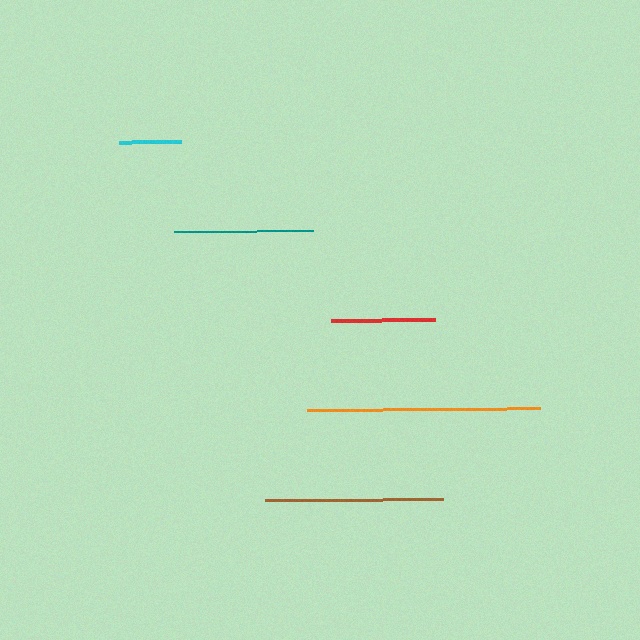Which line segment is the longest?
The orange line is the longest at approximately 233 pixels.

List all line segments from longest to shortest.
From longest to shortest: orange, brown, teal, red, cyan.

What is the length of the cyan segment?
The cyan segment is approximately 62 pixels long.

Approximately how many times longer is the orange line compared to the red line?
The orange line is approximately 2.3 times the length of the red line.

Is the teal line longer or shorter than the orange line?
The orange line is longer than the teal line.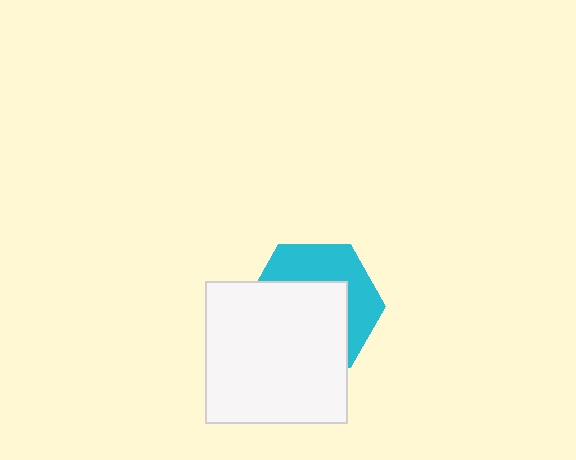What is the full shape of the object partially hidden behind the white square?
The partially hidden object is a cyan hexagon.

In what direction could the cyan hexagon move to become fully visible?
The cyan hexagon could move up. That would shift it out from behind the white square entirely.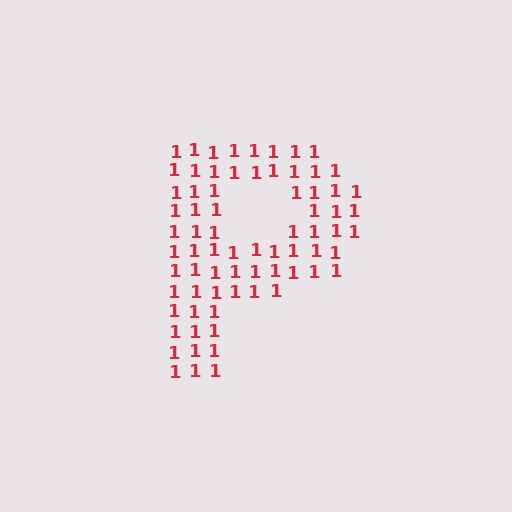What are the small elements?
The small elements are digit 1's.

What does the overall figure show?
The overall figure shows the letter P.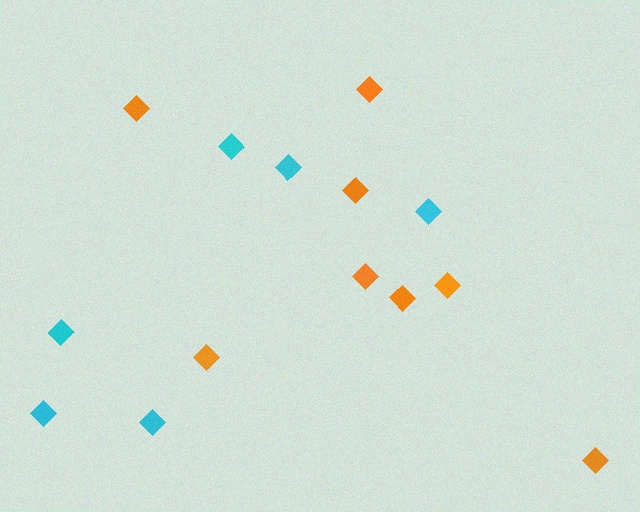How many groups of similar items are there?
There are 2 groups: one group of cyan diamonds (6) and one group of orange diamonds (8).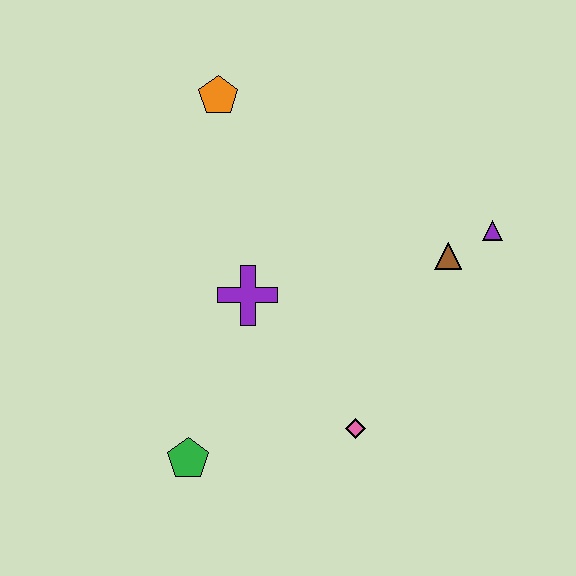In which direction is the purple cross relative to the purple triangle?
The purple cross is to the left of the purple triangle.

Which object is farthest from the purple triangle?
The green pentagon is farthest from the purple triangle.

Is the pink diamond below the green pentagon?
No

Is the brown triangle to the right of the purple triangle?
No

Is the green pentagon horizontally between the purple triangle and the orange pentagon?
No